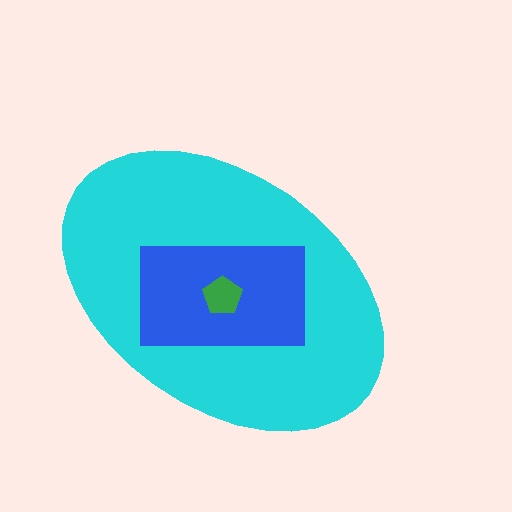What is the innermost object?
The green pentagon.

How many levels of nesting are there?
3.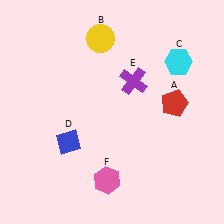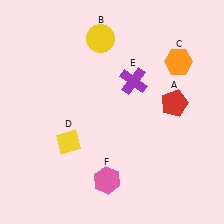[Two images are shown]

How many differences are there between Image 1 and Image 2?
There are 2 differences between the two images.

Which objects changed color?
C changed from cyan to orange. D changed from blue to yellow.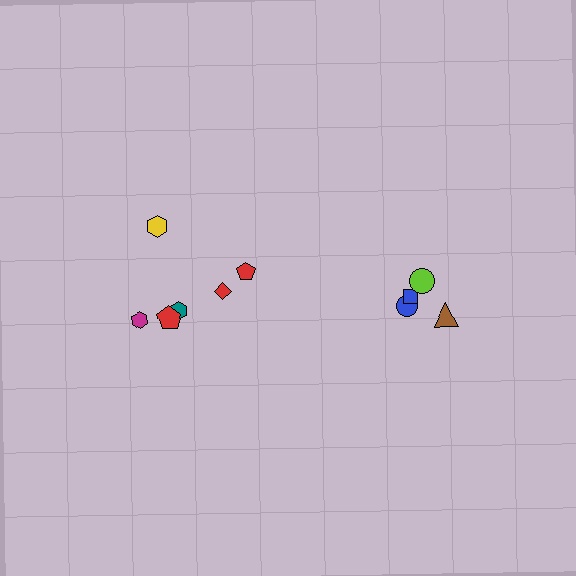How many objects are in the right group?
There are 4 objects.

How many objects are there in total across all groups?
There are 10 objects.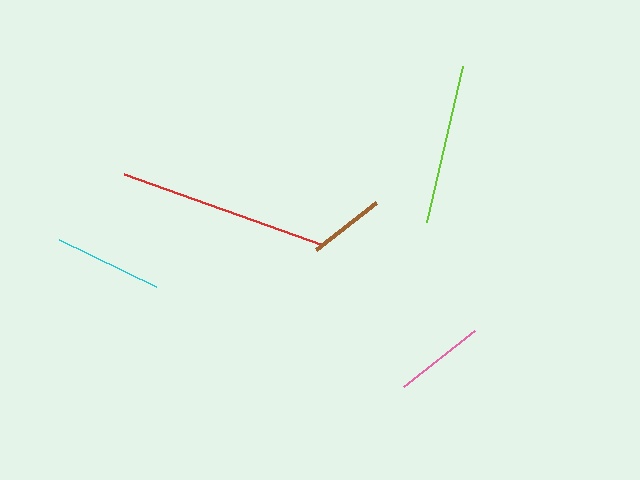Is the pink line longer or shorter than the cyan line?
The cyan line is longer than the pink line.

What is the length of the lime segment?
The lime segment is approximately 161 pixels long.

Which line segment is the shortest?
The brown line is the shortest at approximately 76 pixels.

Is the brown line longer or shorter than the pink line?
The pink line is longer than the brown line.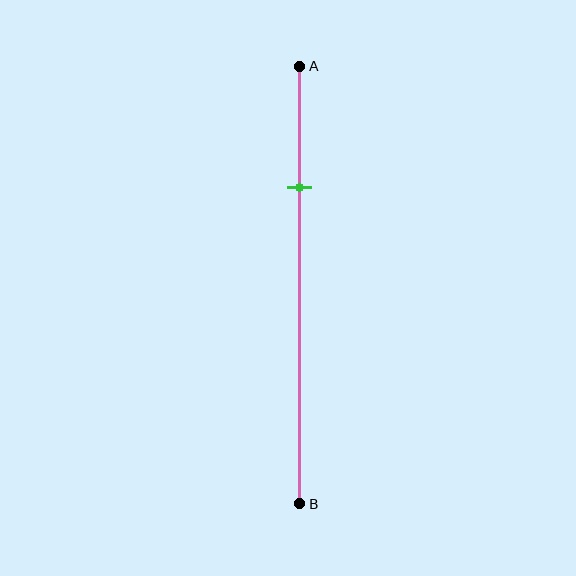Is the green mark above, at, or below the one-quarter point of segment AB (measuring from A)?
The green mark is approximately at the one-quarter point of segment AB.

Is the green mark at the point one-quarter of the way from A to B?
Yes, the mark is approximately at the one-quarter point.